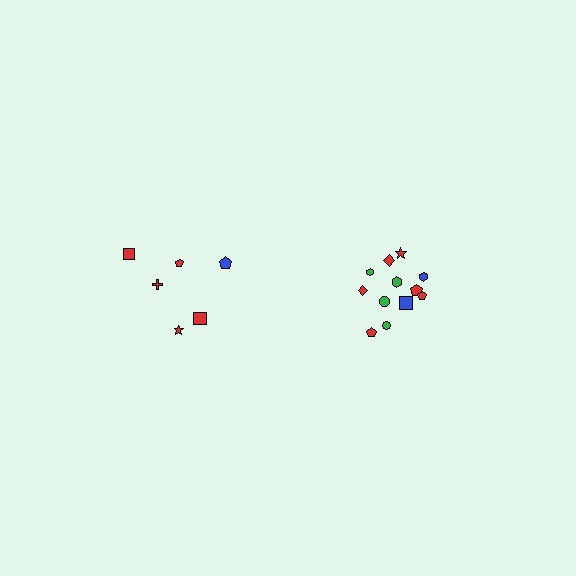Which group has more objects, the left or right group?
The right group.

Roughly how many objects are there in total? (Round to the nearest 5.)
Roughly 20 objects in total.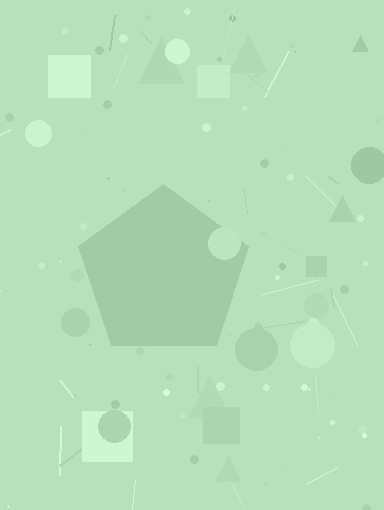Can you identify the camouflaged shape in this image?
The camouflaged shape is a pentagon.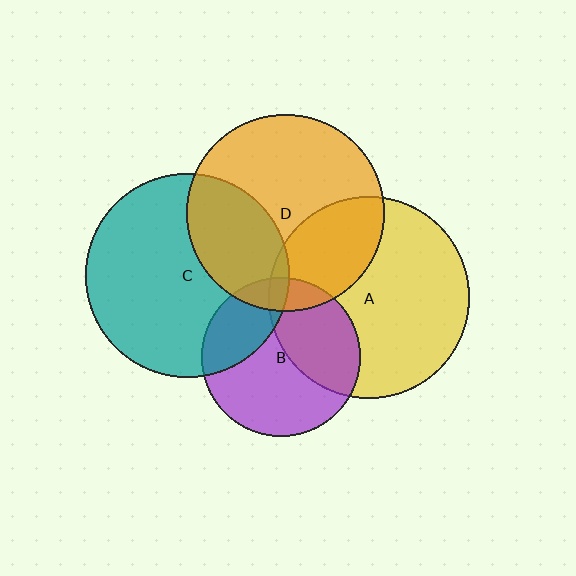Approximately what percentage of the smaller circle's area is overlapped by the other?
Approximately 10%.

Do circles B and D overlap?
Yes.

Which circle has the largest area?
Circle C (teal).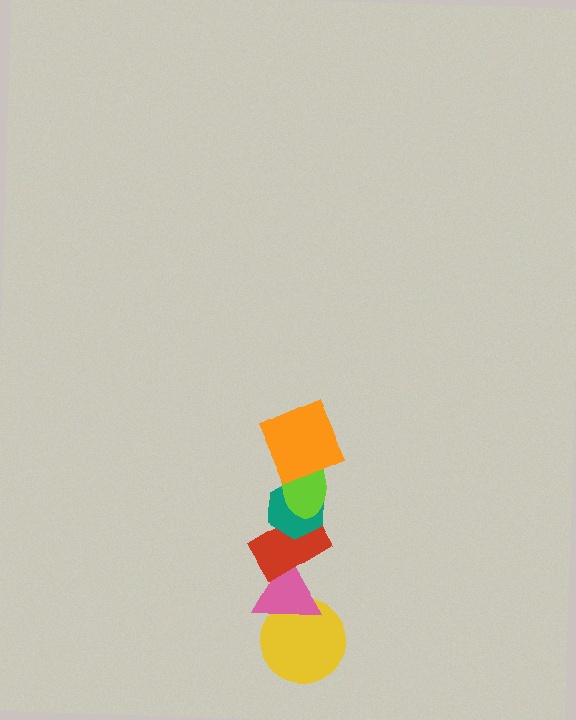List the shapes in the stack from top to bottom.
From top to bottom: the orange square, the lime ellipse, the teal hexagon, the red rectangle, the pink triangle, the yellow circle.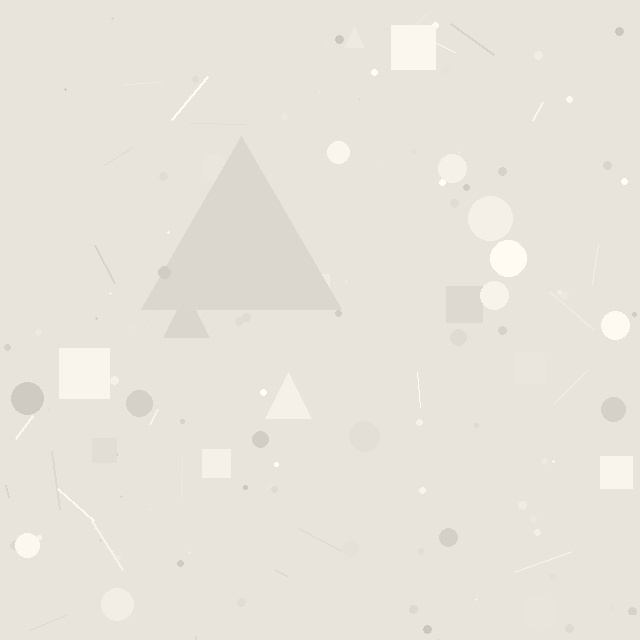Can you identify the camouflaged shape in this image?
The camouflaged shape is a triangle.